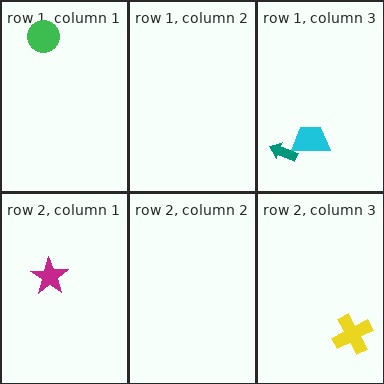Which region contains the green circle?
The row 1, column 1 region.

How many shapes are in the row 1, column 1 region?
1.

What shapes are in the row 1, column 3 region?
The cyan trapezoid, the teal arrow.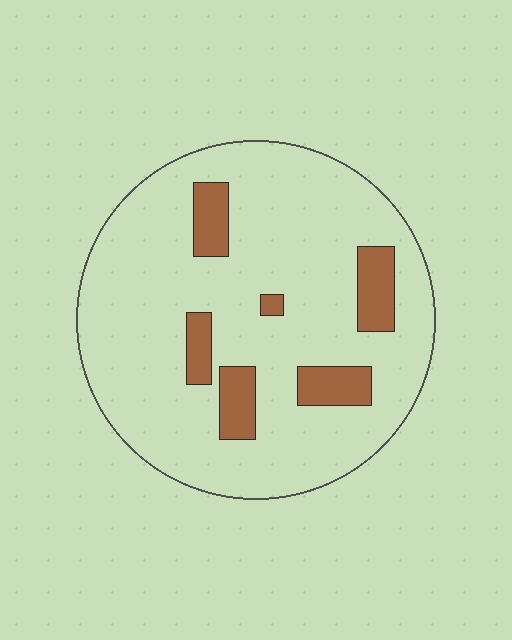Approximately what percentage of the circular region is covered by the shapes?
Approximately 15%.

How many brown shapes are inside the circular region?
6.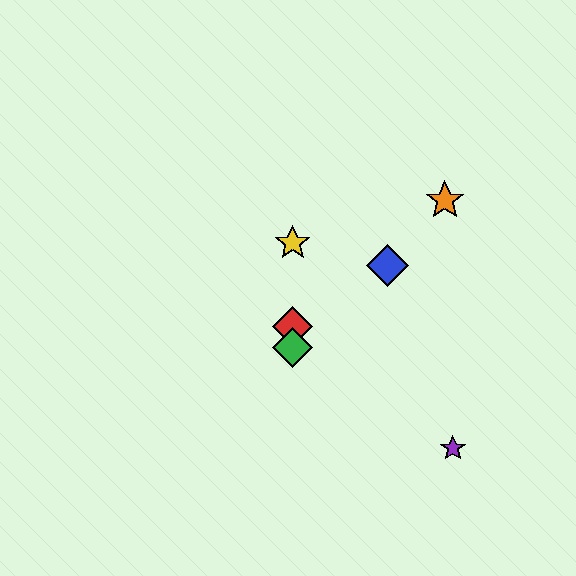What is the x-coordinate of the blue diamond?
The blue diamond is at x≈388.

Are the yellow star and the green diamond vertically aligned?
Yes, both are at x≈293.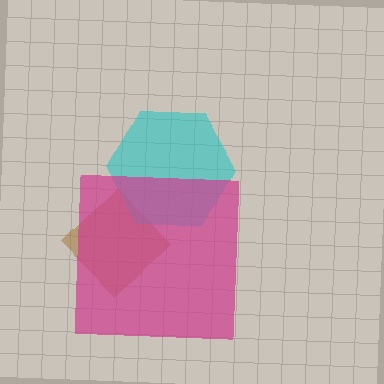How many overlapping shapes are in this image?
There are 3 overlapping shapes in the image.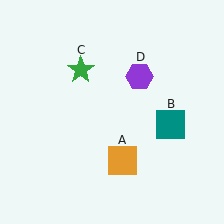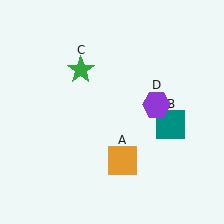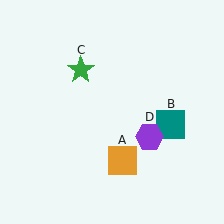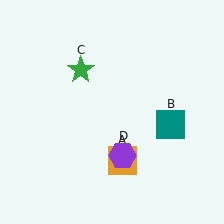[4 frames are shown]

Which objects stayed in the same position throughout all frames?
Orange square (object A) and teal square (object B) and green star (object C) remained stationary.